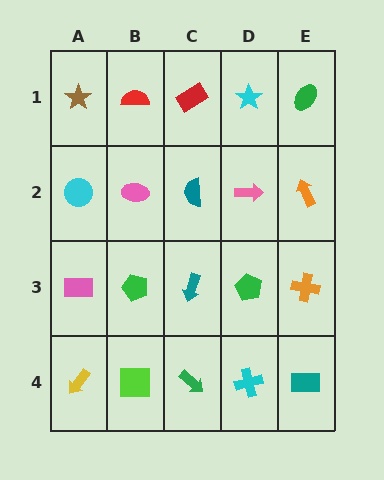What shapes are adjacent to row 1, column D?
A pink arrow (row 2, column D), a red rectangle (row 1, column C), a green ellipse (row 1, column E).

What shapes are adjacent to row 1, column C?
A teal semicircle (row 2, column C), a red semicircle (row 1, column B), a cyan star (row 1, column D).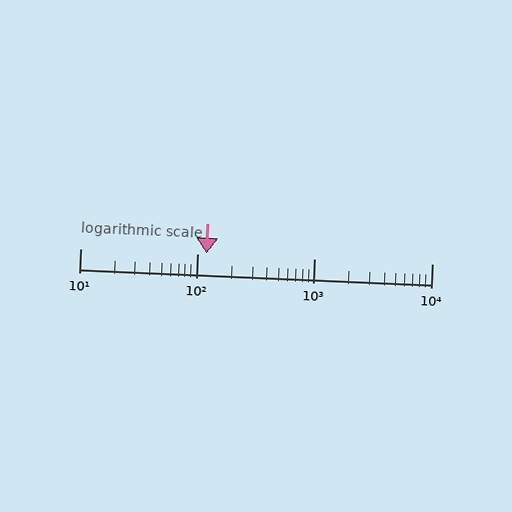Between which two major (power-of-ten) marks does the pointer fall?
The pointer is between 100 and 1000.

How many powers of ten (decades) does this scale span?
The scale spans 3 decades, from 10 to 10000.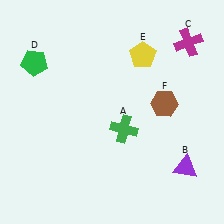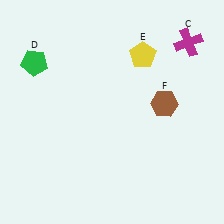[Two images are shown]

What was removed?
The green cross (A), the purple triangle (B) were removed in Image 2.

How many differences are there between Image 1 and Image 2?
There are 2 differences between the two images.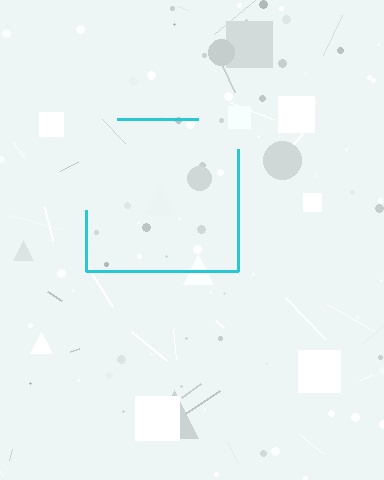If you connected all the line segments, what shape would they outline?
They would outline a square.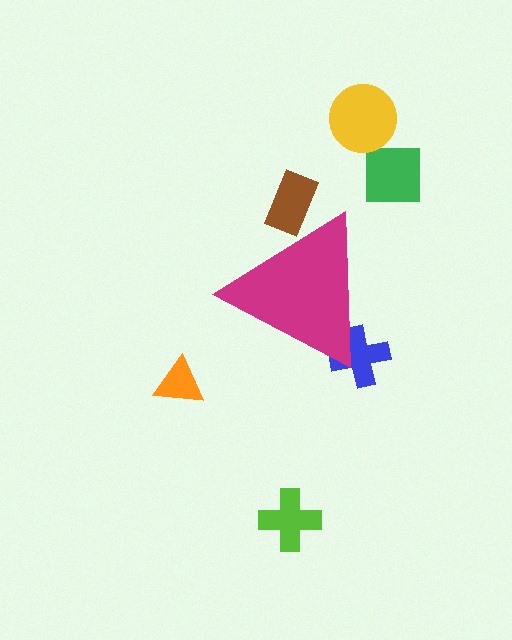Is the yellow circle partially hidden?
No, the yellow circle is fully visible.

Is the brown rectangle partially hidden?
Yes, the brown rectangle is partially hidden behind the magenta triangle.